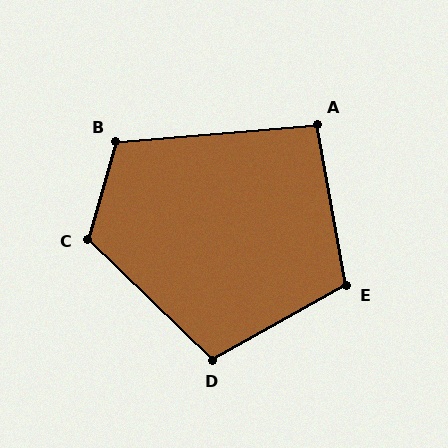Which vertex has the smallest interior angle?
A, at approximately 95 degrees.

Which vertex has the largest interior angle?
C, at approximately 119 degrees.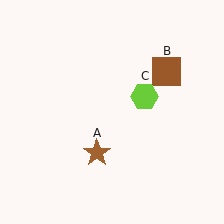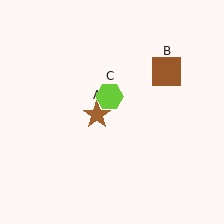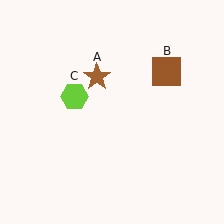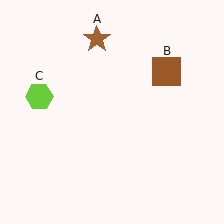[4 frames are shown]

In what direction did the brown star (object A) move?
The brown star (object A) moved up.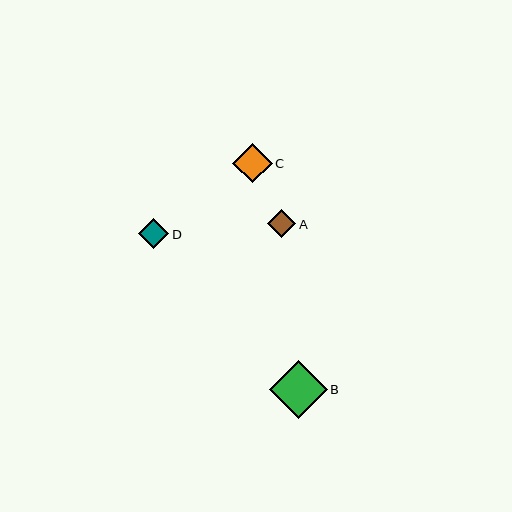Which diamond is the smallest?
Diamond A is the smallest with a size of approximately 28 pixels.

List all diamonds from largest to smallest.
From largest to smallest: B, C, D, A.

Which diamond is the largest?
Diamond B is the largest with a size of approximately 57 pixels.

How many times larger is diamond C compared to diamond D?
Diamond C is approximately 1.3 times the size of diamond D.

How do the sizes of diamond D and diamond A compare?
Diamond D and diamond A are approximately the same size.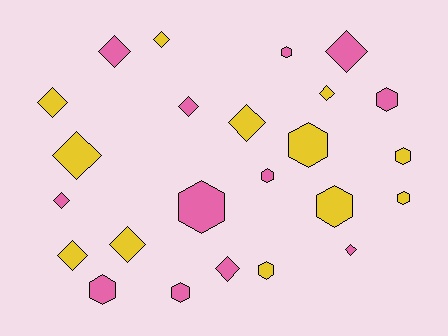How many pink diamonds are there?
There are 6 pink diamonds.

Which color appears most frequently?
Yellow, with 12 objects.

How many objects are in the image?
There are 24 objects.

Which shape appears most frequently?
Diamond, with 13 objects.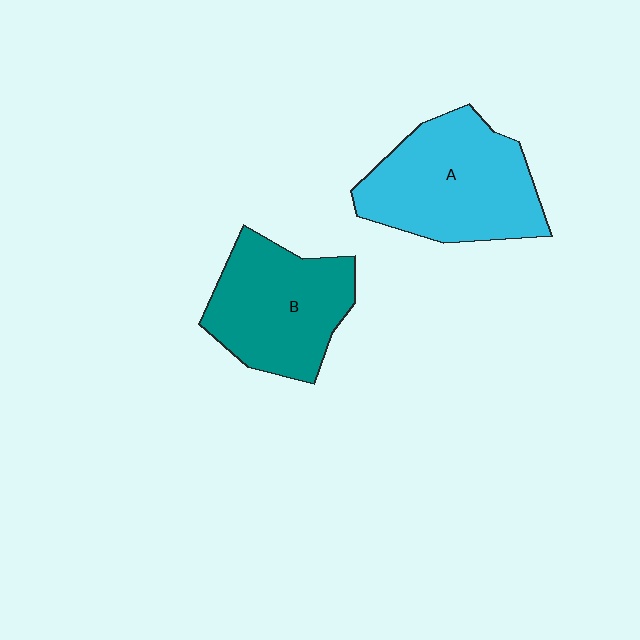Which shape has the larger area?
Shape A (cyan).